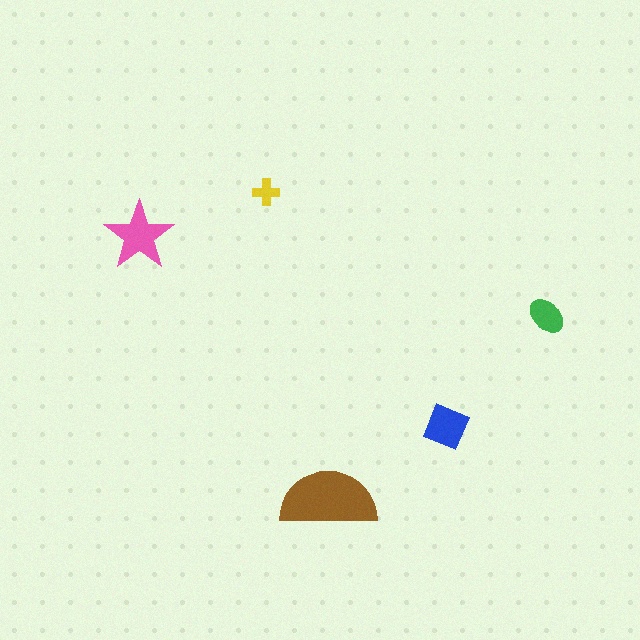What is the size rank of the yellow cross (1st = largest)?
5th.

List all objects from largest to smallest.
The brown semicircle, the pink star, the blue square, the green ellipse, the yellow cross.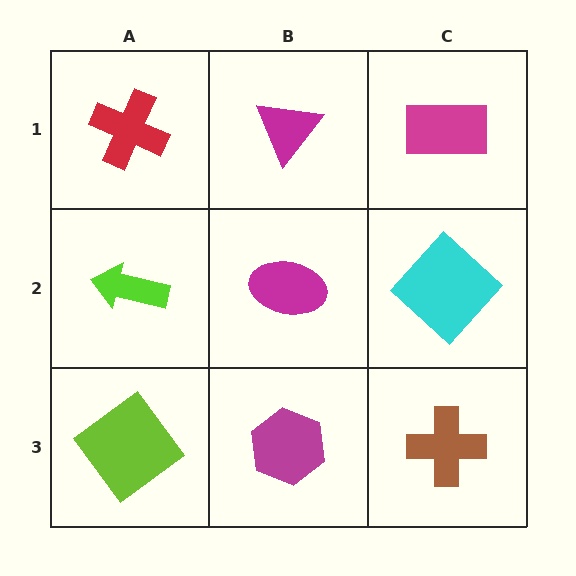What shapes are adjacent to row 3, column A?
A lime arrow (row 2, column A), a magenta hexagon (row 3, column B).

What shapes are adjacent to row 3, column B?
A magenta ellipse (row 2, column B), a lime diamond (row 3, column A), a brown cross (row 3, column C).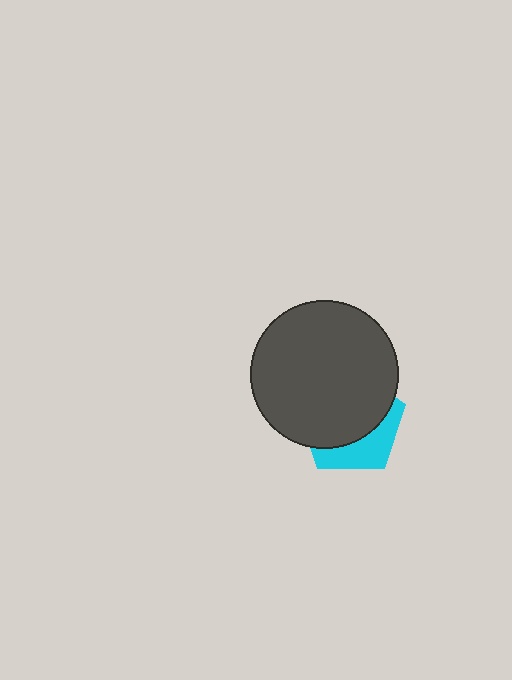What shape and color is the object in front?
The object in front is a dark gray circle.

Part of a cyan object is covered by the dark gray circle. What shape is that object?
It is a pentagon.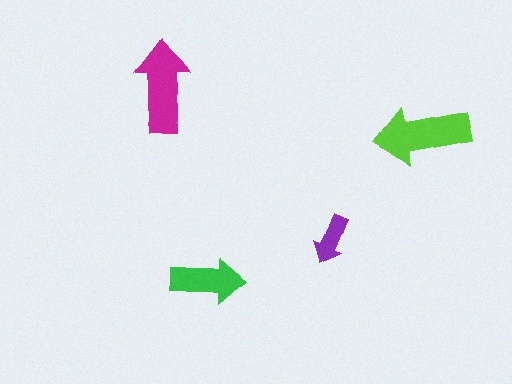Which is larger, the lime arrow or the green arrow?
The lime one.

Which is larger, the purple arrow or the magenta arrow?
The magenta one.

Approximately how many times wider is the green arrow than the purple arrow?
About 1.5 times wider.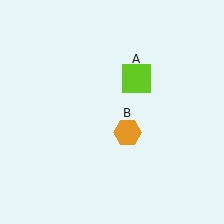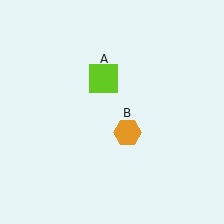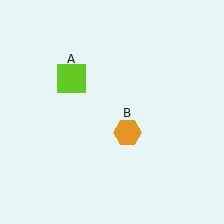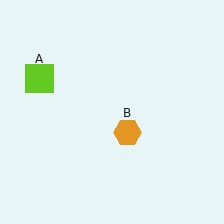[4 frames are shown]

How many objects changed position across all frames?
1 object changed position: lime square (object A).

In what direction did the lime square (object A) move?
The lime square (object A) moved left.